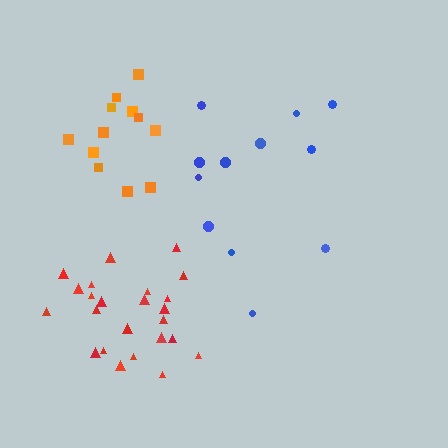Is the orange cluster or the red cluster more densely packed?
Red.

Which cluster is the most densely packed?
Red.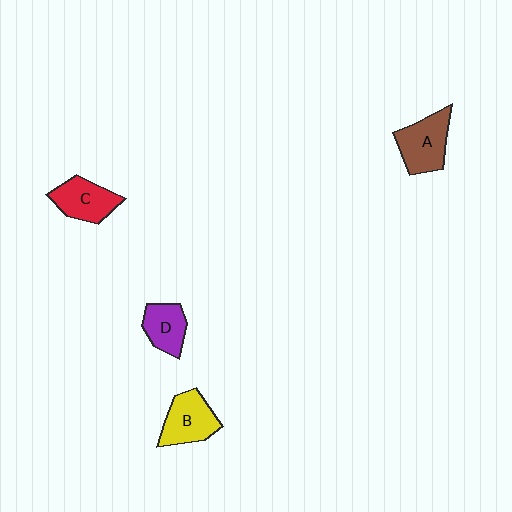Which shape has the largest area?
Shape A (brown).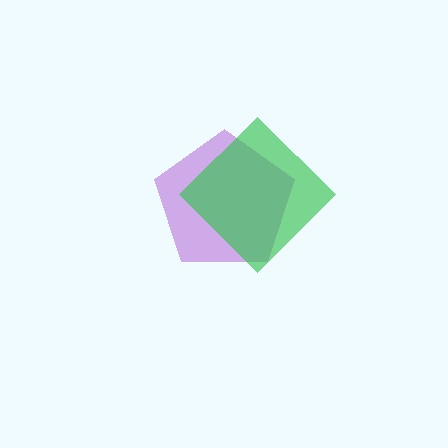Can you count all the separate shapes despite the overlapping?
Yes, there are 2 separate shapes.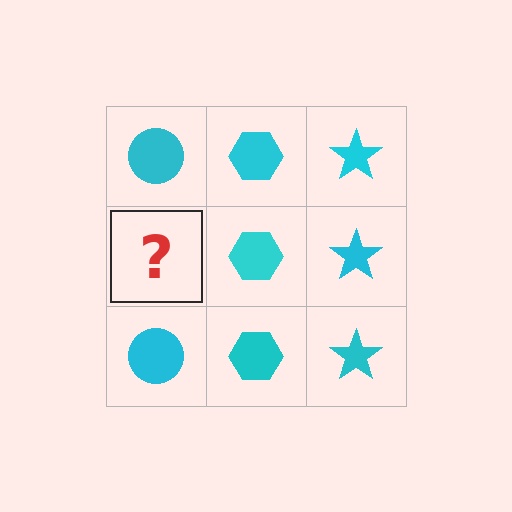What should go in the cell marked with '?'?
The missing cell should contain a cyan circle.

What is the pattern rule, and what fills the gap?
The rule is that each column has a consistent shape. The gap should be filled with a cyan circle.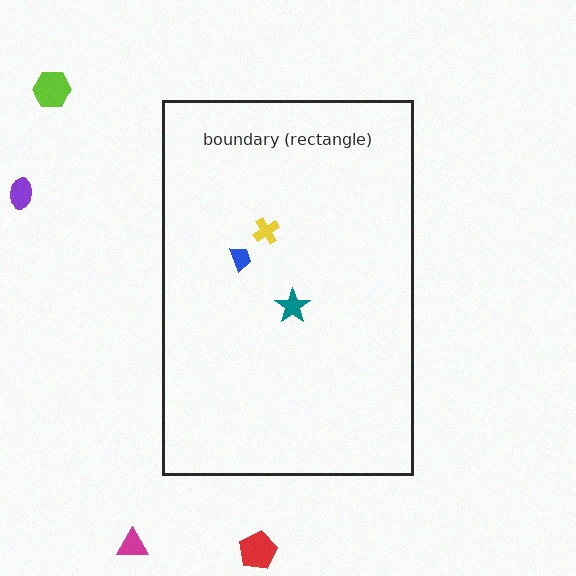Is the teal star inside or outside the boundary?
Inside.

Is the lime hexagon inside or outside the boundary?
Outside.